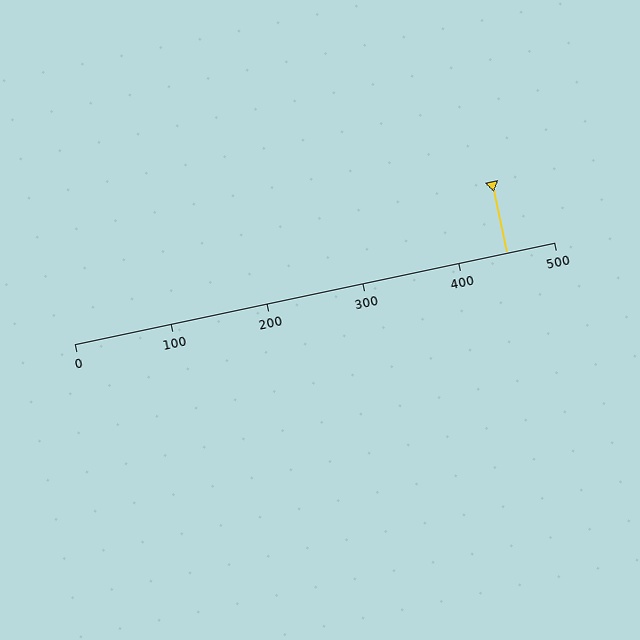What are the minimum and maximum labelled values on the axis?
The axis runs from 0 to 500.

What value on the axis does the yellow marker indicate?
The marker indicates approximately 450.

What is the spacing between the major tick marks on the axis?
The major ticks are spaced 100 apart.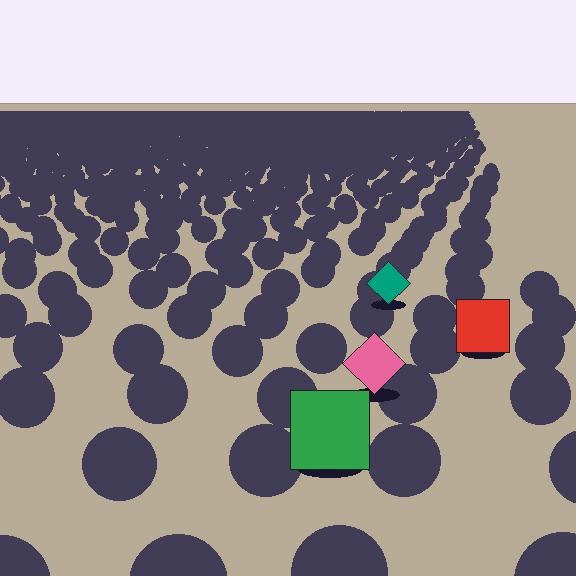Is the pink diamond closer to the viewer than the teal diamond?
Yes. The pink diamond is closer — you can tell from the texture gradient: the ground texture is coarser near it.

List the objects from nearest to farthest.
From nearest to farthest: the green square, the pink diamond, the red square, the teal diamond.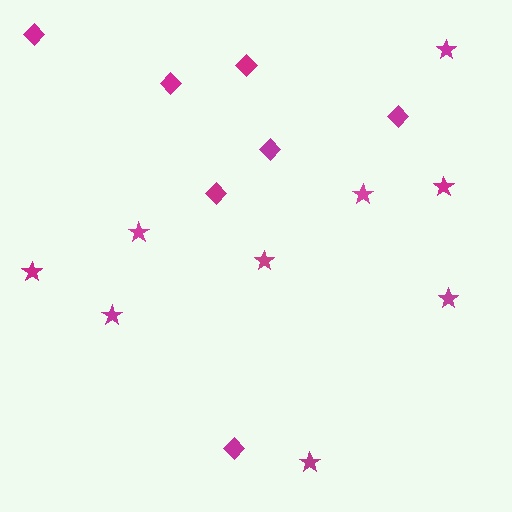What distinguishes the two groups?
There are 2 groups: one group of diamonds (7) and one group of stars (9).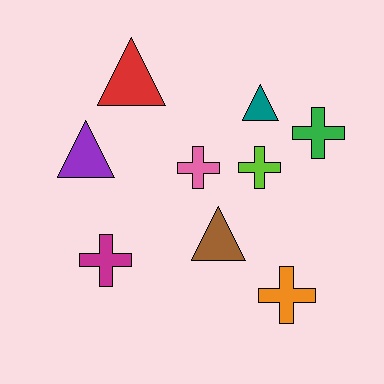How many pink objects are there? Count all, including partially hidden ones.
There is 1 pink object.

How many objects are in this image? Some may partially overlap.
There are 9 objects.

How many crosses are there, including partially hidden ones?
There are 5 crosses.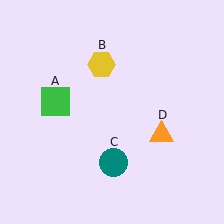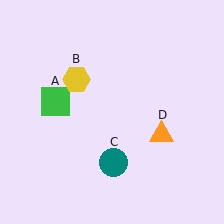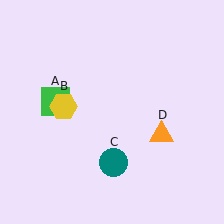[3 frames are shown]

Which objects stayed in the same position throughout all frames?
Green square (object A) and teal circle (object C) and orange triangle (object D) remained stationary.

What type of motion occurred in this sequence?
The yellow hexagon (object B) rotated counterclockwise around the center of the scene.